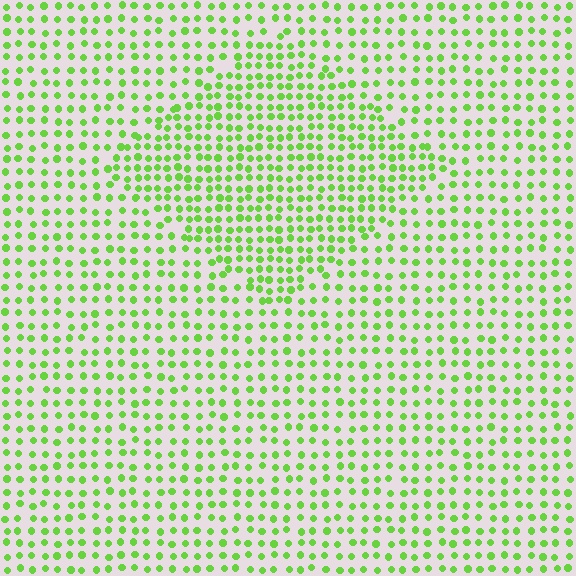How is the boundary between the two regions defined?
The boundary is defined by a change in element density (approximately 1.6x ratio). All elements are the same color, size, and shape.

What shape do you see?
I see a diamond.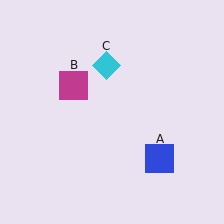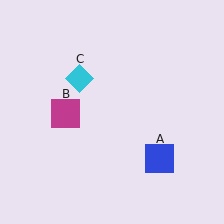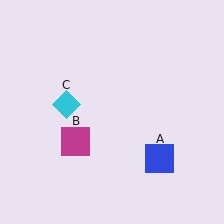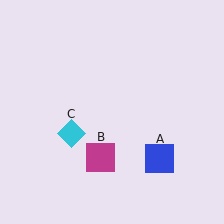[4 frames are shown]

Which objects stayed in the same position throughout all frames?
Blue square (object A) remained stationary.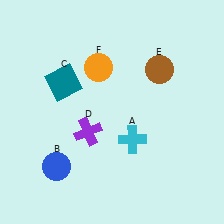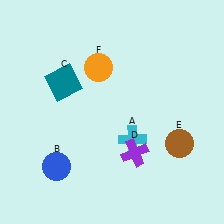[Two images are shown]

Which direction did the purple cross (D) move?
The purple cross (D) moved right.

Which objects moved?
The objects that moved are: the purple cross (D), the brown circle (E).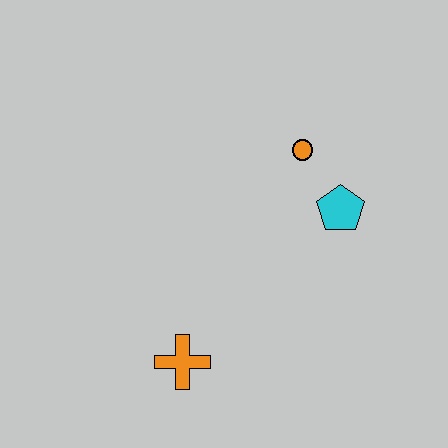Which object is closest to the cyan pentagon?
The orange circle is closest to the cyan pentagon.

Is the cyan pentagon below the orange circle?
Yes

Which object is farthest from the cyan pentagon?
The orange cross is farthest from the cyan pentagon.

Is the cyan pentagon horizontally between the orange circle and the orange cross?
No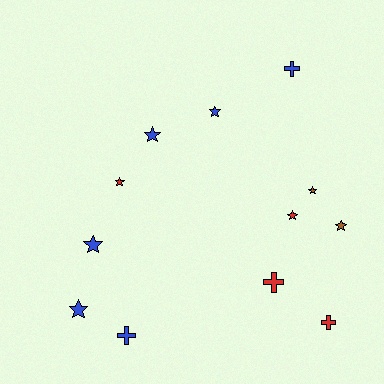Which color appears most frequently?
Blue, with 6 objects.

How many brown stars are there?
There are 2 brown stars.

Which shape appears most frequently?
Star, with 8 objects.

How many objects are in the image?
There are 12 objects.